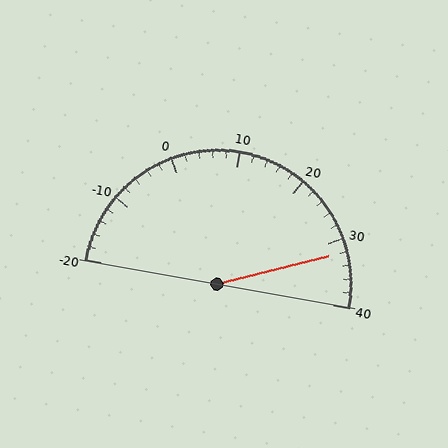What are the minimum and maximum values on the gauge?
The gauge ranges from -20 to 40.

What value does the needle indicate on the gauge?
The needle indicates approximately 32.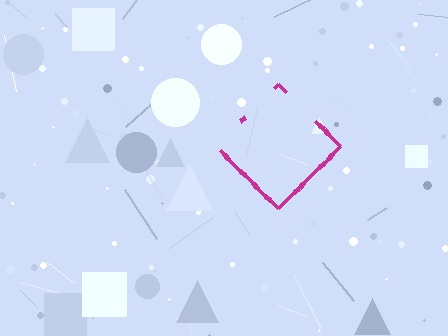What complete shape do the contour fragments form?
The contour fragments form a diamond.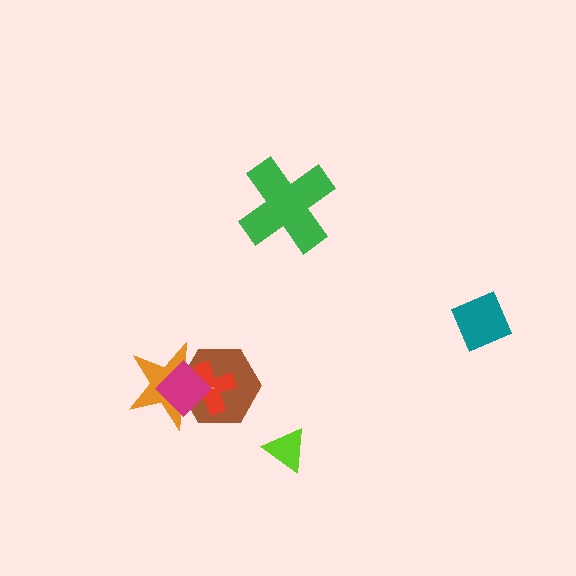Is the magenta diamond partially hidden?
No, no other shape covers it.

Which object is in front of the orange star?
The magenta diamond is in front of the orange star.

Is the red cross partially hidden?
Yes, it is partially covered by another shape.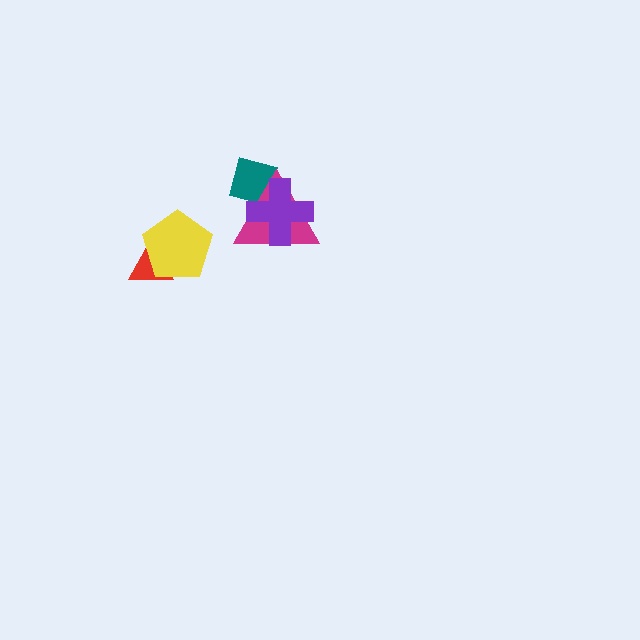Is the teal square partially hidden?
Yes, it is partially covered by another shape.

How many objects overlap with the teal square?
2 objects overlap with the teal square.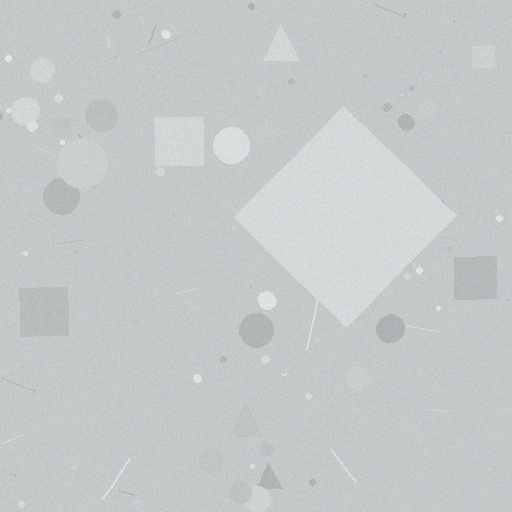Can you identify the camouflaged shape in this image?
The camouflaged shape is a diamond.